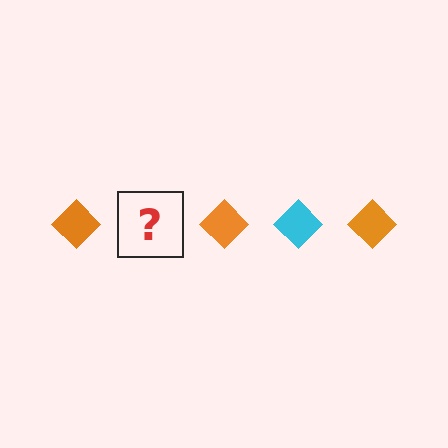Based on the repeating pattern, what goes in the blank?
The blank should be a cyan diamond.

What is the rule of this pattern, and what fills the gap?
The rule is that the pattern cycles through orange, cyan diamonds. The gap should be filled with a cyan diamond.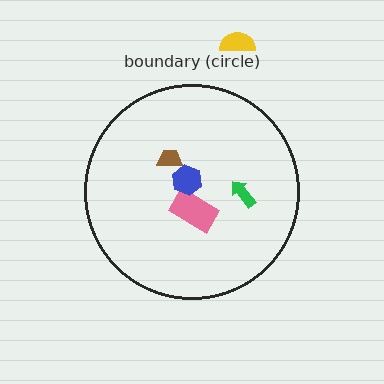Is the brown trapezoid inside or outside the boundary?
Inside.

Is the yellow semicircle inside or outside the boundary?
Outside.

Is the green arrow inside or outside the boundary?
Inside.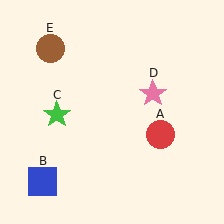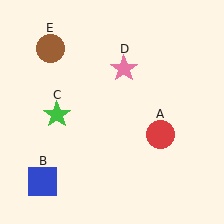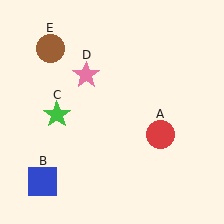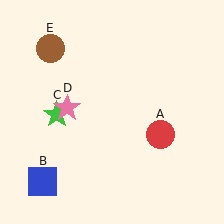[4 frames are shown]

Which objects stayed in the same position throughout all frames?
Red circle (object A) and blue square (object B) and green star (object C) and brown circle (object E) remained stationary.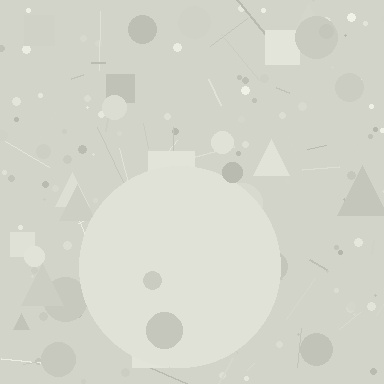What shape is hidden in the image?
A circle is hidden in the image.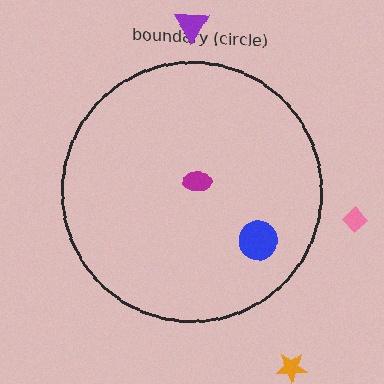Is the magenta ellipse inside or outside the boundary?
Inside.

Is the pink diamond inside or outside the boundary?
Outside.